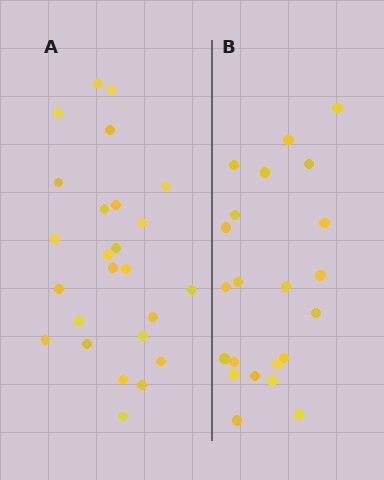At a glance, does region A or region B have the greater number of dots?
Region A (the left region) has more dots.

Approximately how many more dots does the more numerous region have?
Region A has just a few more — roughly 2 or 3 more dots than region B.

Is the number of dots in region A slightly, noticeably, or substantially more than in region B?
Region A has only slightly more — the two regions are fairly close. The ratio is roughly 1.1 to 1.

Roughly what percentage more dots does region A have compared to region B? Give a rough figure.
About 15% more.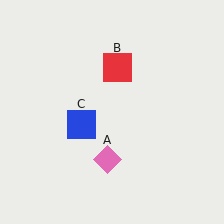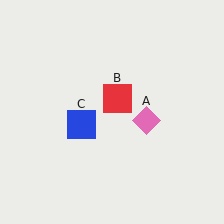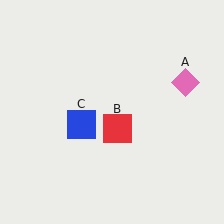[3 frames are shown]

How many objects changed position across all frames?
2 objects changed position: pink diamond (object A), red square (object B).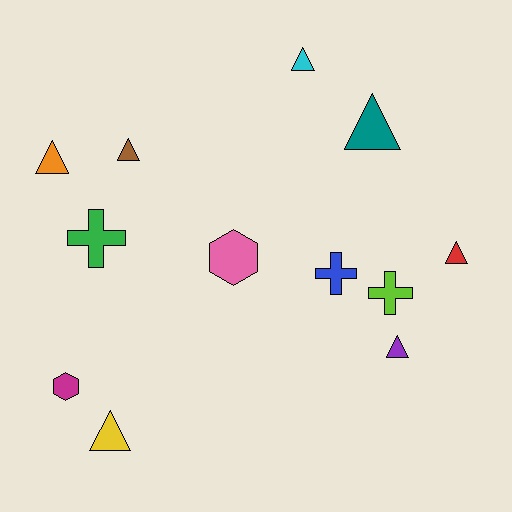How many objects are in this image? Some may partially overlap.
There are 12 objects.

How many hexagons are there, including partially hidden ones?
There are 2 hexagons.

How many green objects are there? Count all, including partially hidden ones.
There is 1 green object.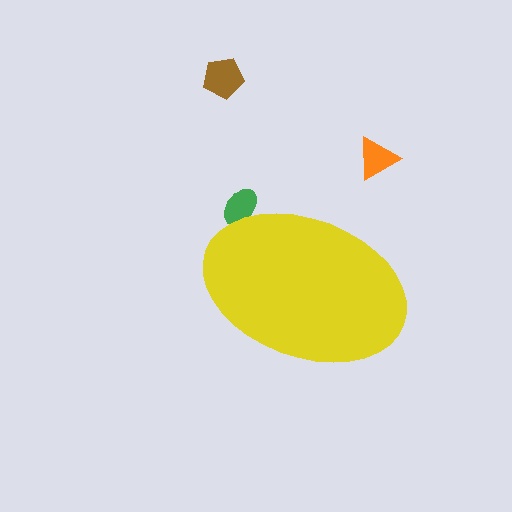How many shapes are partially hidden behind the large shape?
1 shape is partially hidden.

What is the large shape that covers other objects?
A yellow ellipse.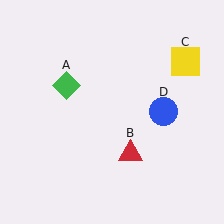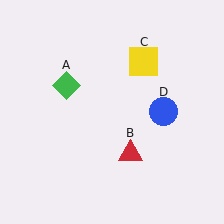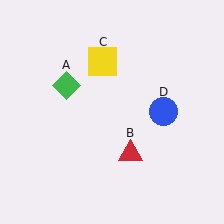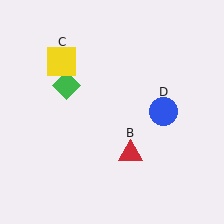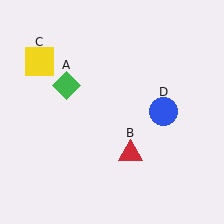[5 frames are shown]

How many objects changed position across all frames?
1 object changed position: yellow square (object C).